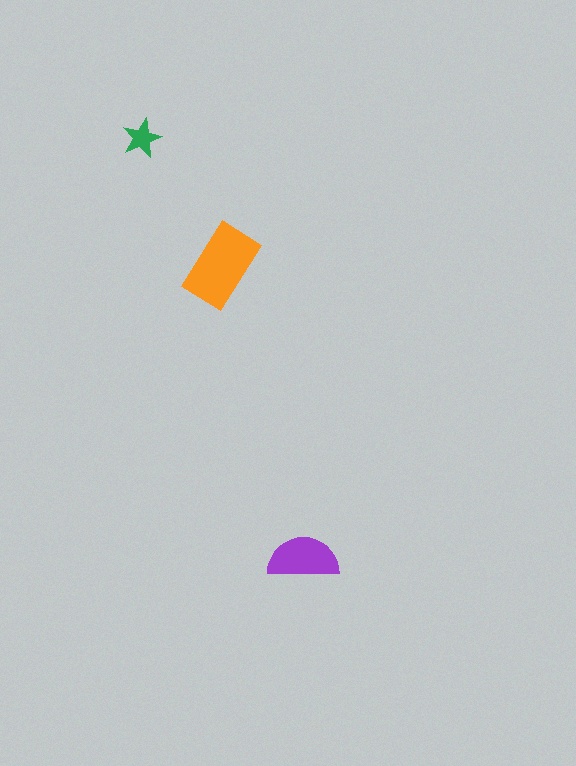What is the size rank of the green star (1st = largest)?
3rd.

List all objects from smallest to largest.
The green star, the purple semicircle, the orange rectangle.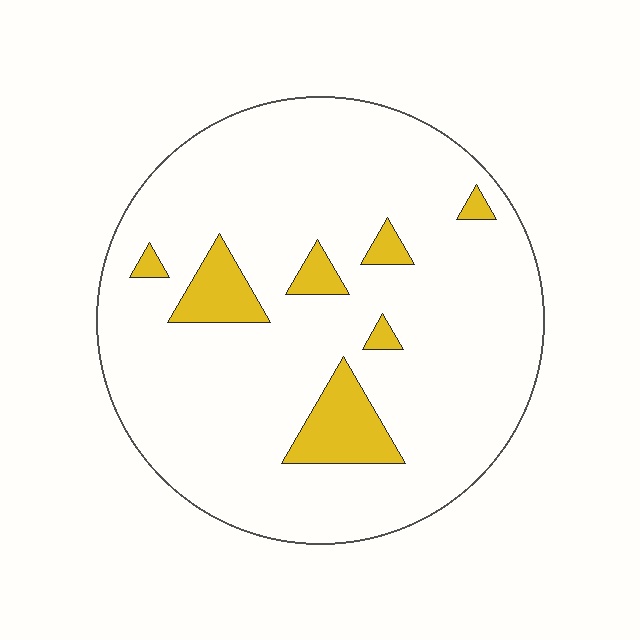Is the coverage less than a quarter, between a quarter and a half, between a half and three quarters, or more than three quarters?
Less than a quarter.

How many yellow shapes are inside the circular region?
7.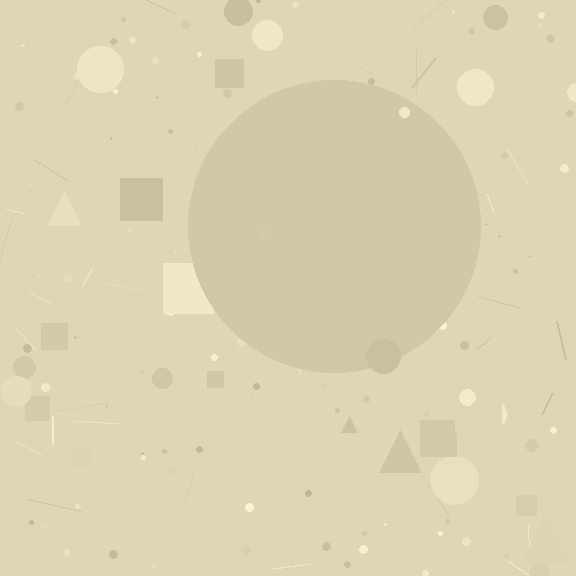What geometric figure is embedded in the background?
A circle is embedded in the background.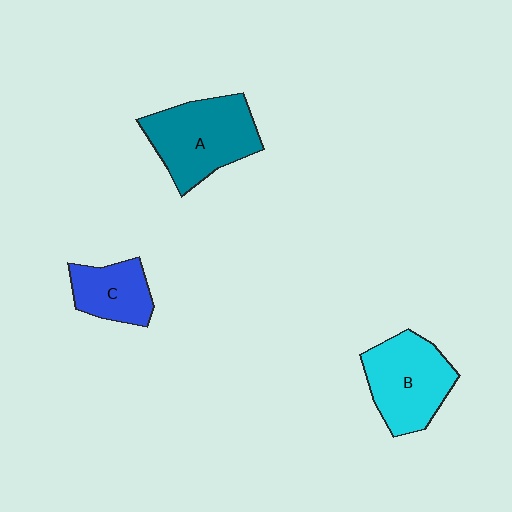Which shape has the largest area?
Shape A (teal).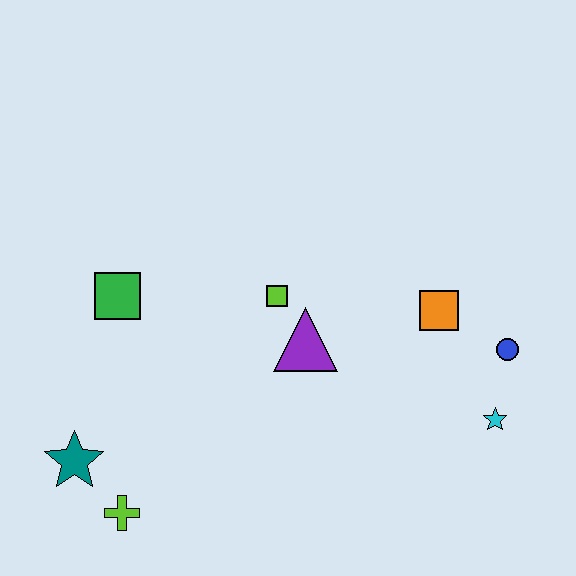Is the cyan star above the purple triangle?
No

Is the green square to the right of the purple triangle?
No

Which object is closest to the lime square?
The purple triangle is closest to the lime square.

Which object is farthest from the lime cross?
The blue circle is farthest from the lime cross.